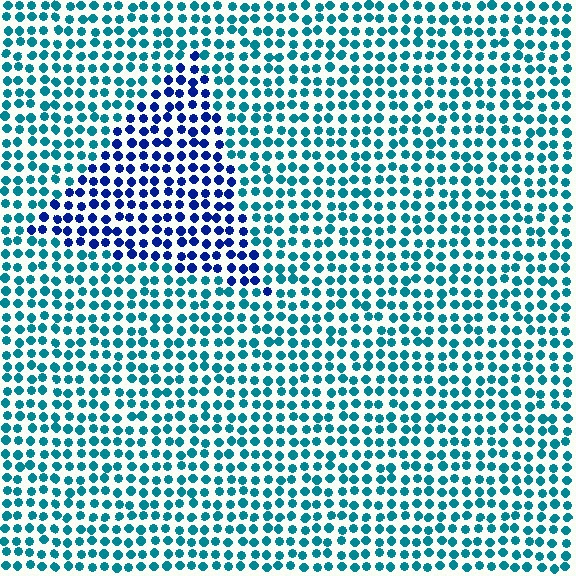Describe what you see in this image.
The image is filled with small teal elements in a uniform arrangement. A triangle-shaped region is visible where the elements are tinted to a slightly different hue, forming a subtle color boundary.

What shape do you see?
I see a triangle.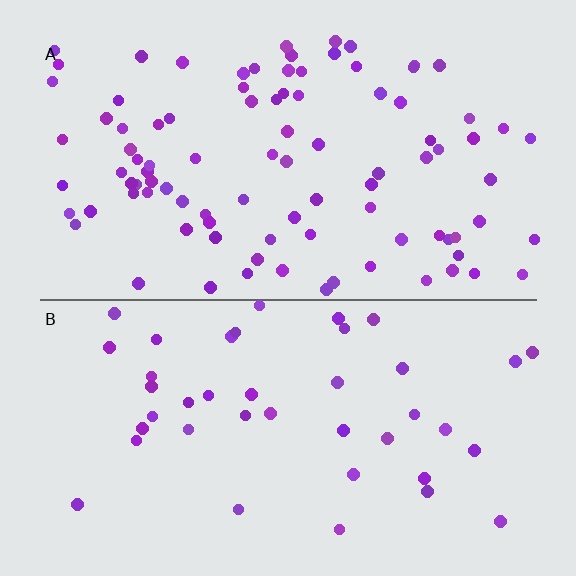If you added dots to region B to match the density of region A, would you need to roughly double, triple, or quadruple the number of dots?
Approximately double.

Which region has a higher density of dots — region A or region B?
A (the top).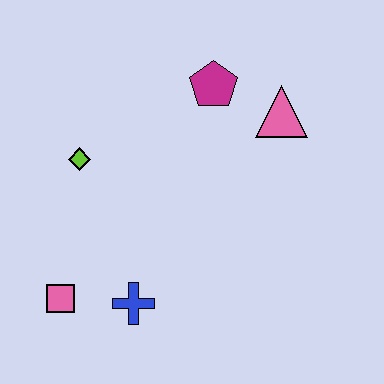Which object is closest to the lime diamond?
The pink square is closest to the lime diamond.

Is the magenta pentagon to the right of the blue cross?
Yes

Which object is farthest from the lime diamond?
The pink triangle is farthest from the lime diamond.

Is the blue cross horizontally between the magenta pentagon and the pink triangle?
No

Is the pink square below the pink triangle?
Yes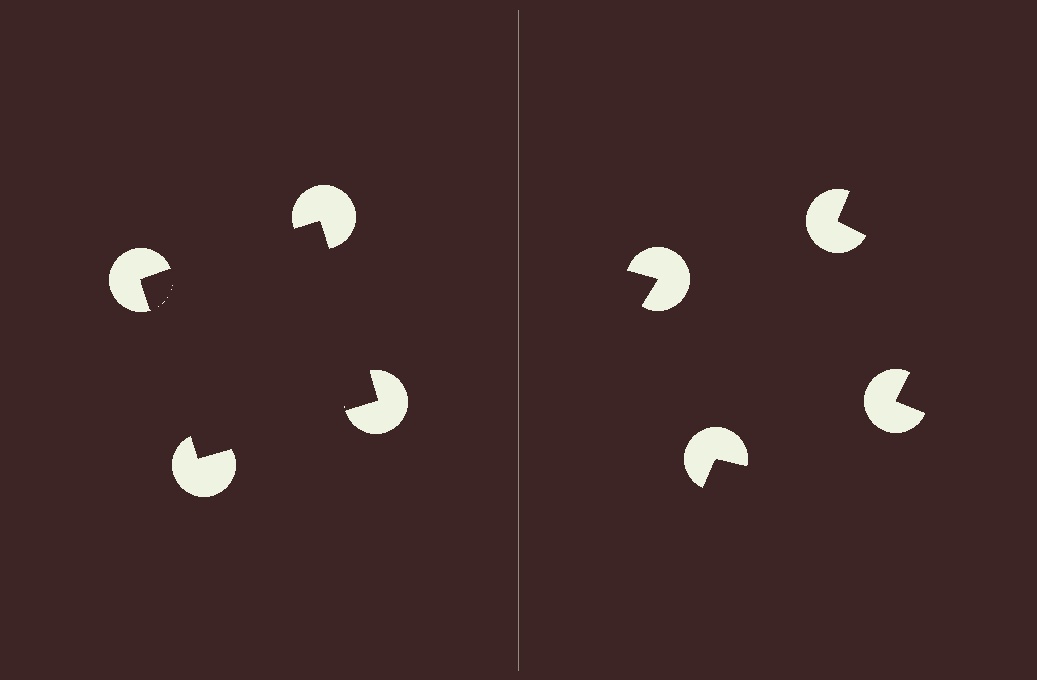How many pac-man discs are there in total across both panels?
8 — 4 on each side.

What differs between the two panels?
The pac-man discs are positioned identically on both sides; only the wedge orientations differ. On the left they align to a square; on the right they are misaligned.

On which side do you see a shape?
An illusory square appears on the left side. On the right side the wedge cuts are rotated, so no coherent shape forms.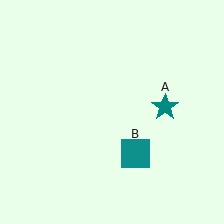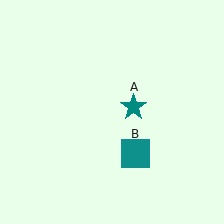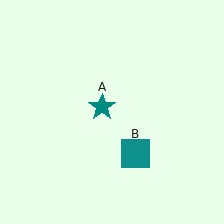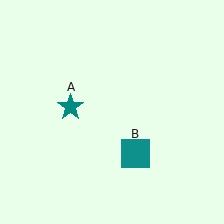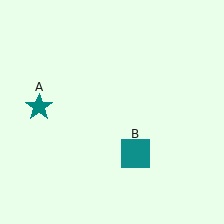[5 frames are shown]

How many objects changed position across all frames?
1 object changed position: teal star (object A).